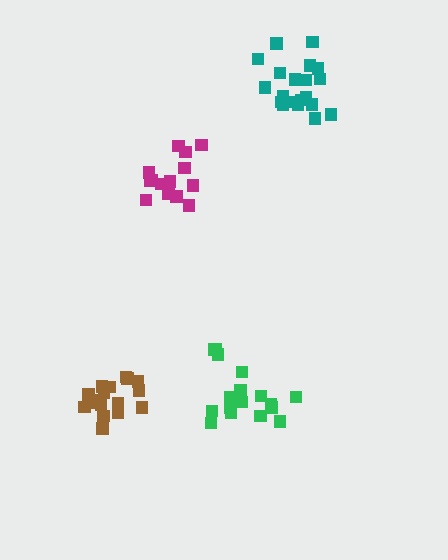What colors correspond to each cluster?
The clusters are colored: brown, magenta, green, teal.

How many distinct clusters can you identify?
There are 4 distinct clusters.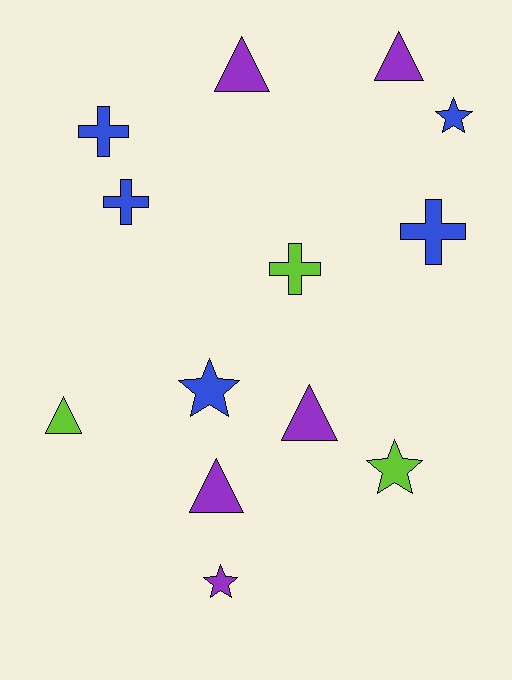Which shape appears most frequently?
Triangle, with 5 objects.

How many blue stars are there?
There are 2 blue stars.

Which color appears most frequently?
Blue, with 5 objects.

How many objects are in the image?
There are 13 objects.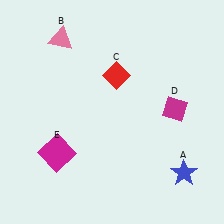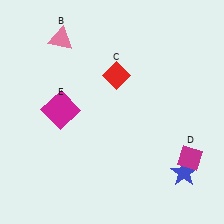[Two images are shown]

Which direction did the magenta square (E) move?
The magenta square (E) moved up.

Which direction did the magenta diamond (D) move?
The magenta diamond (D) moved down.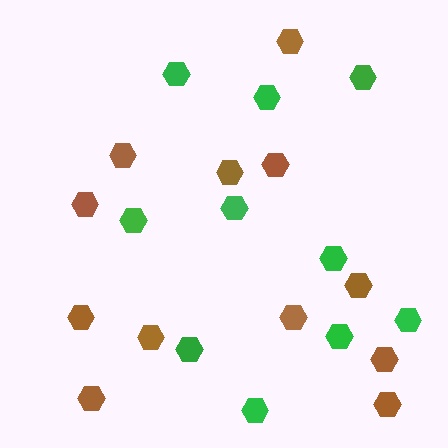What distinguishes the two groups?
There are 2 groups: one group of green hexagons (10) and one group of brown hexagons (12).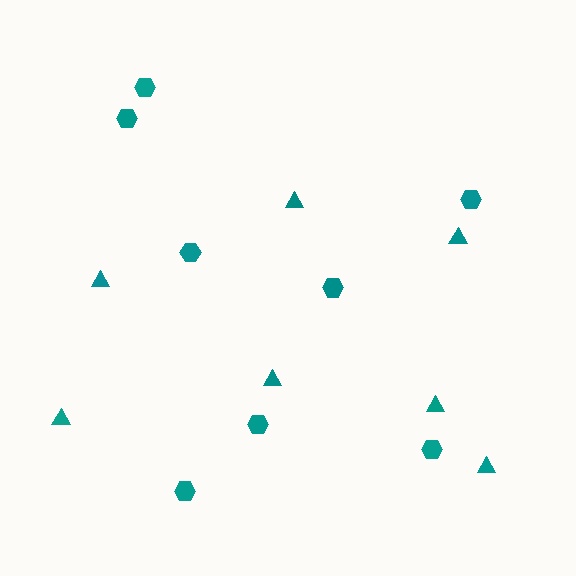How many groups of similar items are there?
There are 2 groups: one group of triangles (7) and one group of hexagons (8).